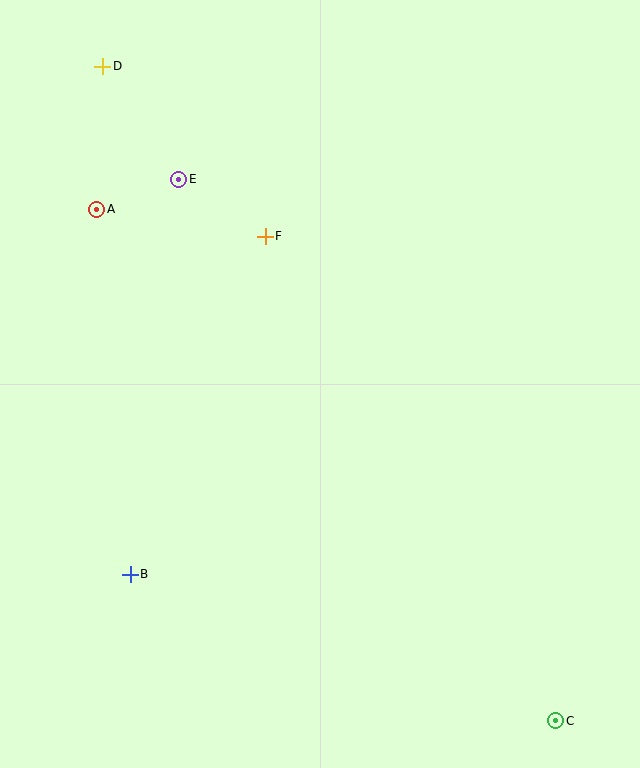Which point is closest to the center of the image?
Point F at (265, 236) is closest to the center.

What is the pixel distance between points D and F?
The distance between D and F is 235 pixels.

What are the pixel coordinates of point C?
Point C is at (556, 721).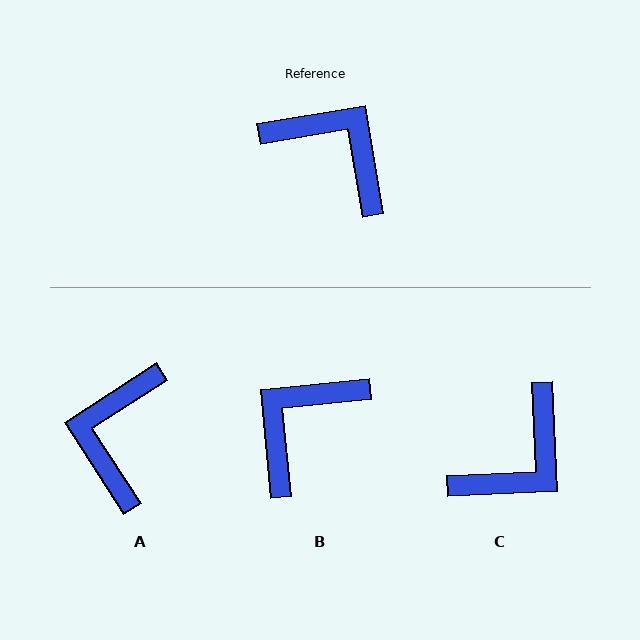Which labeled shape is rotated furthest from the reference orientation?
A, about 113 degrees away.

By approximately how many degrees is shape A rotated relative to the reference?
Approximately 113 degrees counter-clockwise.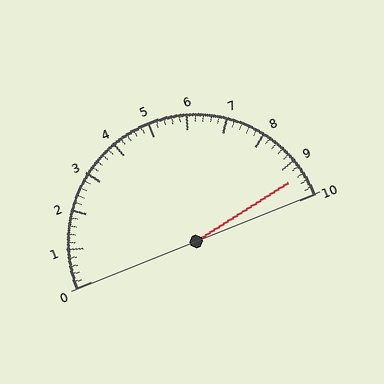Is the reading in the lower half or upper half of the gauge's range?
The reading is in the upper half of the range (0 to 10).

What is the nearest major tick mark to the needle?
The nearest major tick mark is 9.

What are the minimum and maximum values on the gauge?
The gauge ranges from 0 to 10.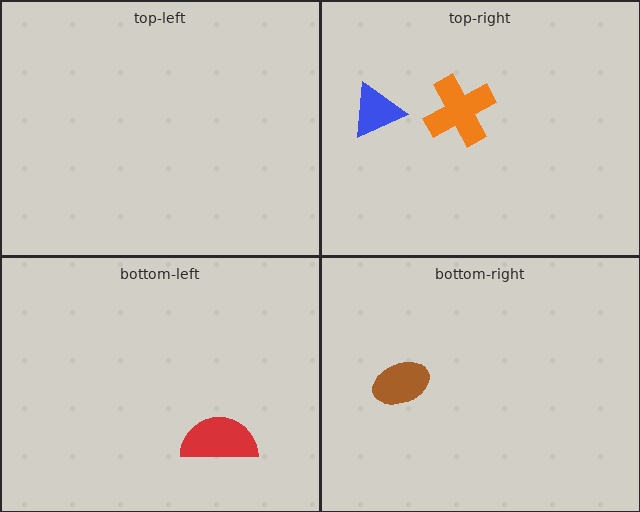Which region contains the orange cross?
The top-right region.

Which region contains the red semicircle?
The bottom-left region.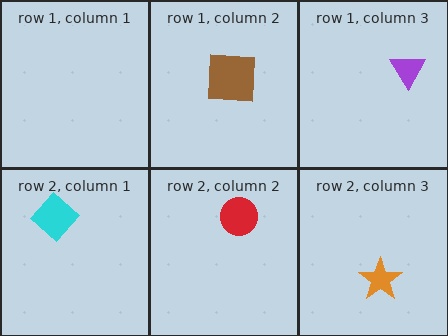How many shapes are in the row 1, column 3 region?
1.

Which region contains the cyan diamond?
The row 2, column 1 region.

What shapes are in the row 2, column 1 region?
The cyan diamond.